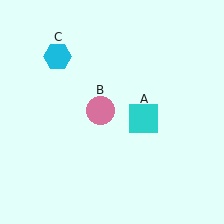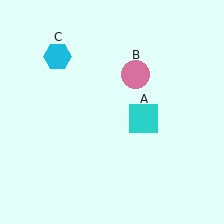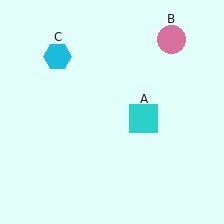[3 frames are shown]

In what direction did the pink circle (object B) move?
The pink circle (object B) moved up and to the right.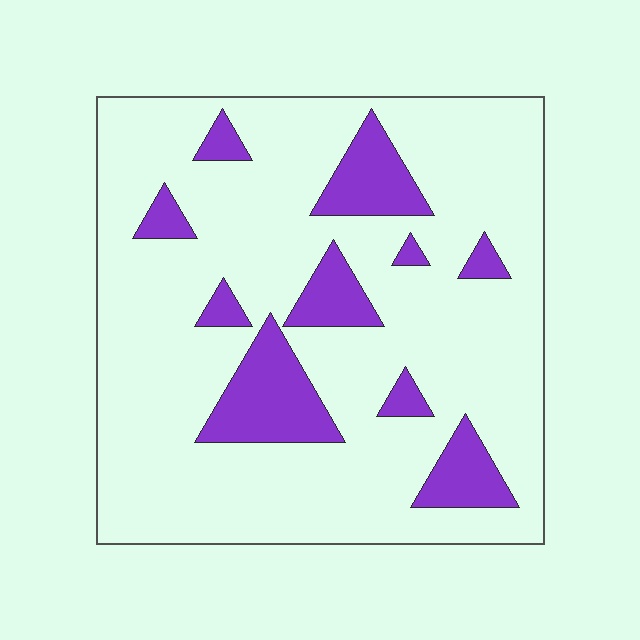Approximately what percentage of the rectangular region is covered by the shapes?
Approximately 20%.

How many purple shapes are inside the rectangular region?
10.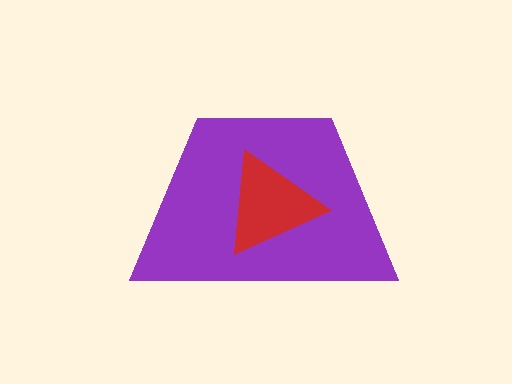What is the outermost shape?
The purple trapezoid.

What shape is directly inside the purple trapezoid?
The red triangle.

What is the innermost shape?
The red triangle.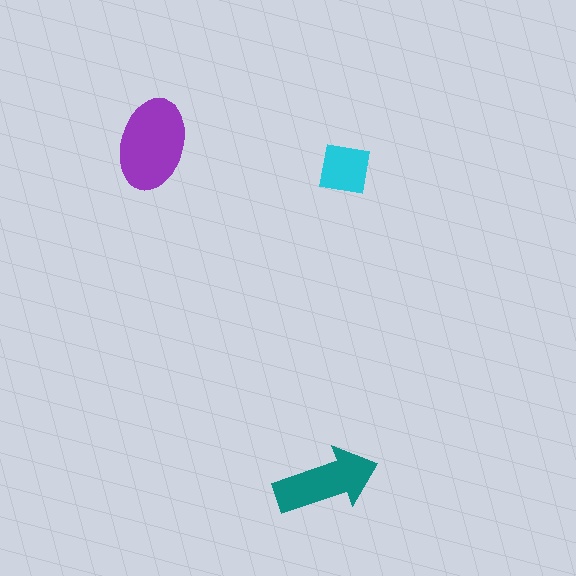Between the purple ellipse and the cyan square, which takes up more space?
The purple ellipse.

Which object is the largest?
The purple ellipse.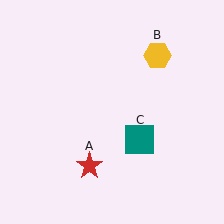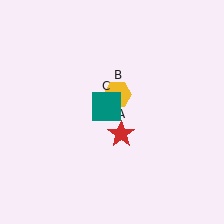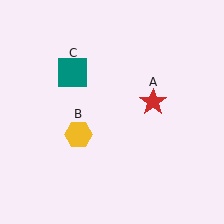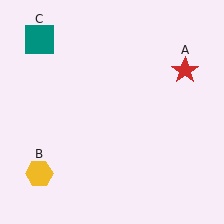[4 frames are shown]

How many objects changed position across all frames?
3 objects changed position: red star (object A), yellow hexagon (object B), teal square (object C).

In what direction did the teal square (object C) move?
The teal square (object C) moved up and to the left.